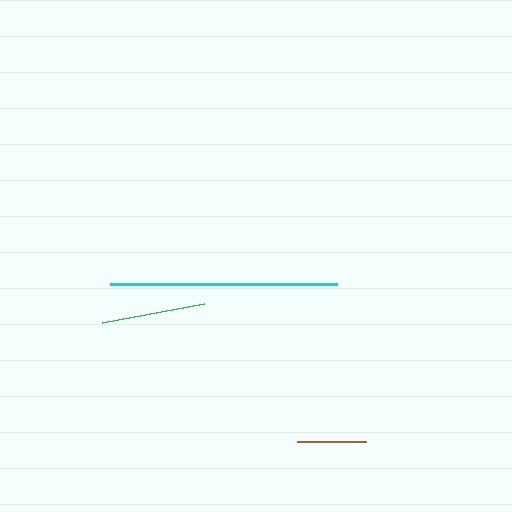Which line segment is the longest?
The cyan line is the longest at approximately 227 pixels.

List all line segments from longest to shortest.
From longest to shortest: cyan, green, brown.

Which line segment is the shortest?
The brown line is the shortest at approximately 69 pixels.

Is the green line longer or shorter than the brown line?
The green line is longer than the brown line.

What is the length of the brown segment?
The brown segment is approximately 69 pixels long.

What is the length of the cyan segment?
The cyan segment is approximately 227 pixels long.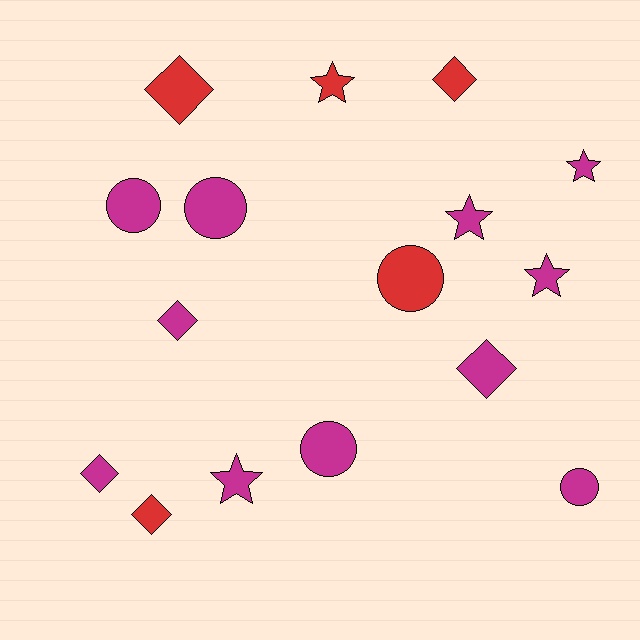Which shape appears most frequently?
Diamond, with 6 objects.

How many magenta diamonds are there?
There are 3 magenta diamonds.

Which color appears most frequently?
Magenta, with 11 objects.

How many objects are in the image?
There are 16 objects.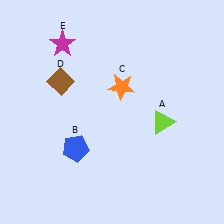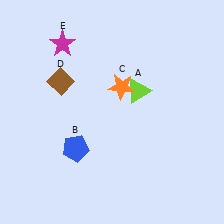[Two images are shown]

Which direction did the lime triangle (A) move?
The lime triangle (A) moved up.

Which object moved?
The lime triangle (A) moved up.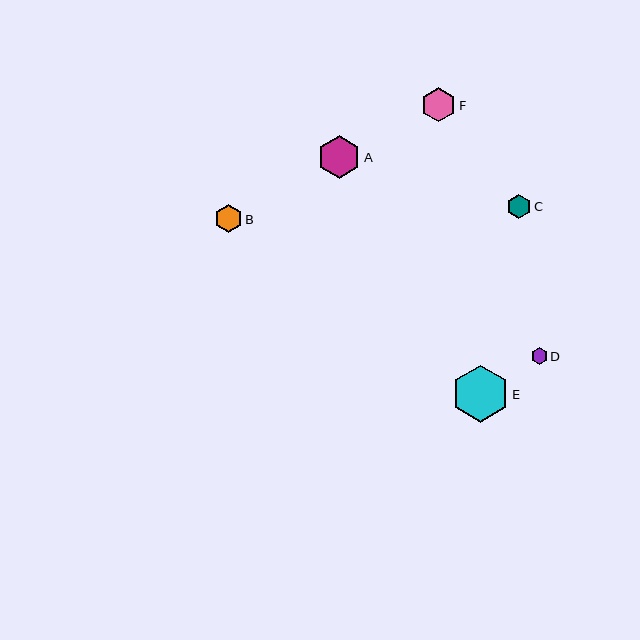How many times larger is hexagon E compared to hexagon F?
Hexagon E is approximately 1.7 times the size of hexagon F.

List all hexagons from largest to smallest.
From largest to smallest: E, A, F, B, C, D.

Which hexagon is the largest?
Hexagon E is the largest with a size of approximately 57 pixels.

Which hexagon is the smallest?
Hexagon D is the smallest with a size of approximately 16 pixels.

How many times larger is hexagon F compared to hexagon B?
Hexagon F is approximately 1.2 times the size of hexagon B.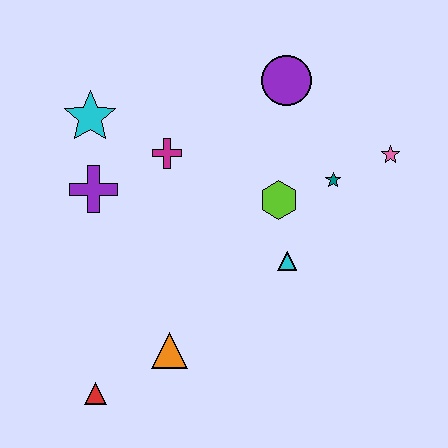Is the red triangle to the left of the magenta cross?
Yes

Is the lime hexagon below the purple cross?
Yes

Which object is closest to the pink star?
The teal star is closest to the pink star.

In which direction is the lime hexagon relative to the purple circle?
The lime hexagon is below the purple circle.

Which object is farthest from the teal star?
The red triangle is farthest from the teal star.